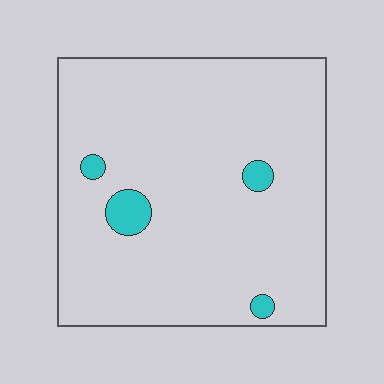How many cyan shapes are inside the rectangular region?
4.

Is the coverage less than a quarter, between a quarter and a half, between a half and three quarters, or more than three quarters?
Less than a quarter.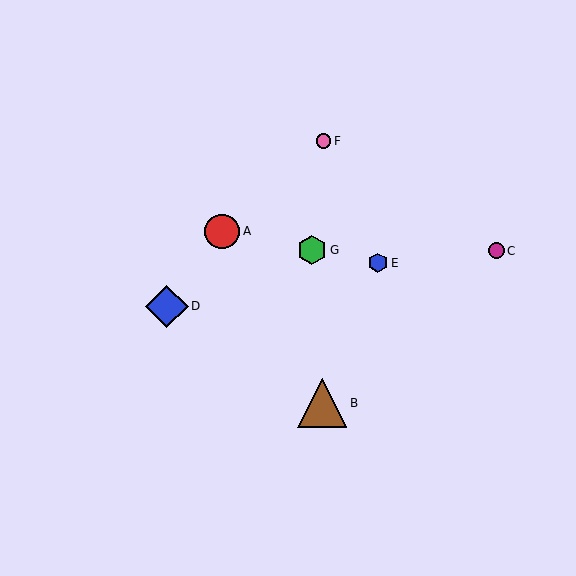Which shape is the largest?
The brown triangle (labeled B) is the largest.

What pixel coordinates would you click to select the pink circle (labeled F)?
Click at (324, 141) to select the pink circle F.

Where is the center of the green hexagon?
The center of the green hexagon is at (312, 250).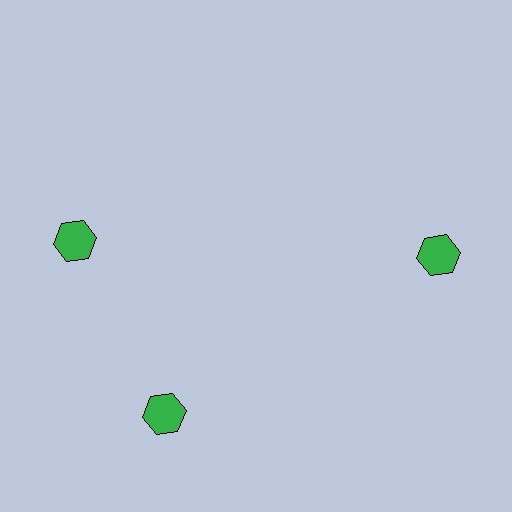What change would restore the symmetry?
The symmetry would be restored by rotating it back into even spacing with its neighbors so that all 3 hexagons sit at equal angles and equal distance from the center.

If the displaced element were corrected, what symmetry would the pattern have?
It would have 3-fold rotational symmetry — the pattern would map onto itself every 120 degrees.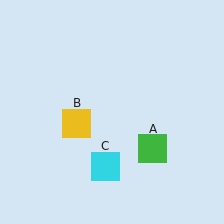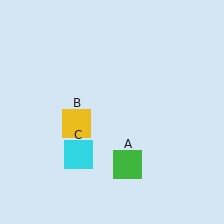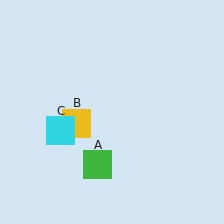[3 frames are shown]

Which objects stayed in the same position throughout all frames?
Yellow square (object B) remained stationary.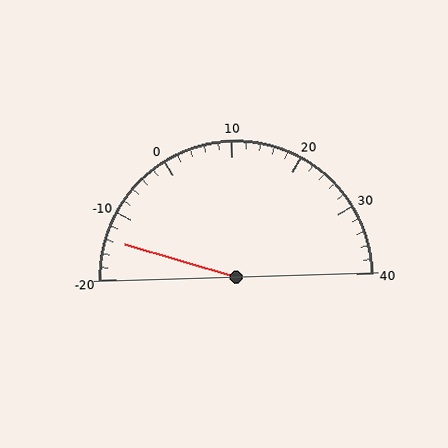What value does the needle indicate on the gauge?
The needle indicates approximately -14.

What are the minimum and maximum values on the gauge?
The gauge ranges from -20 to 40.